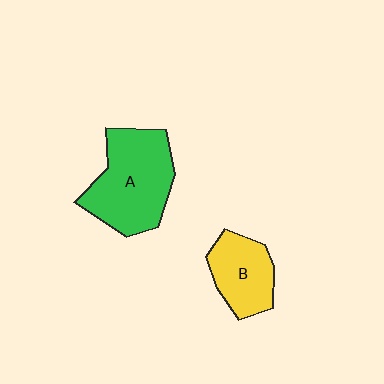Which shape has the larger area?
Shape A (green).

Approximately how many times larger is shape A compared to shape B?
Approximately 1.7 times.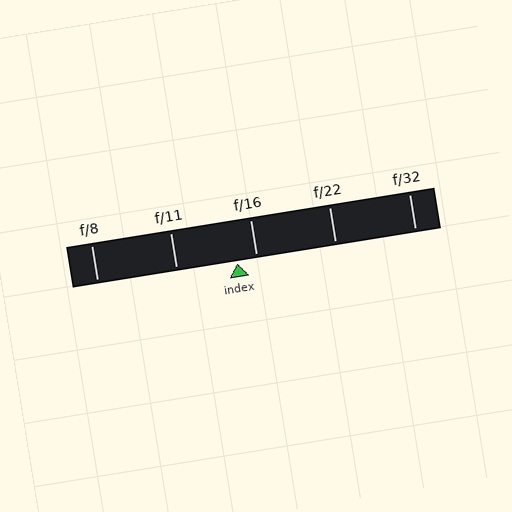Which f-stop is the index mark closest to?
The index mark is closest to f/16.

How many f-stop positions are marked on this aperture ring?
There are 5 f-stop positions marked.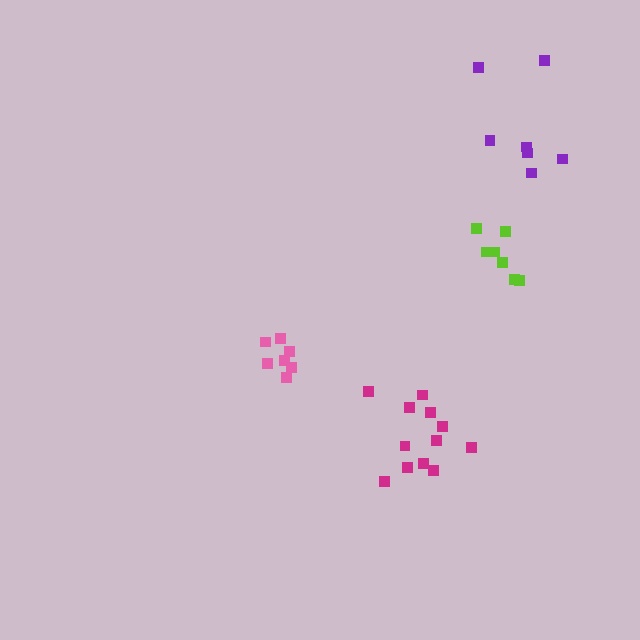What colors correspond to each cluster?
The clusters are colored: pink, magenta, purple, lime.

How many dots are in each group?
Group 1: 7 dots, Group 2: 12 dots, Group 3: 7 dots, Group 4: 7 dots (33 total).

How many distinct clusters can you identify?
There are 4 distinct clusters.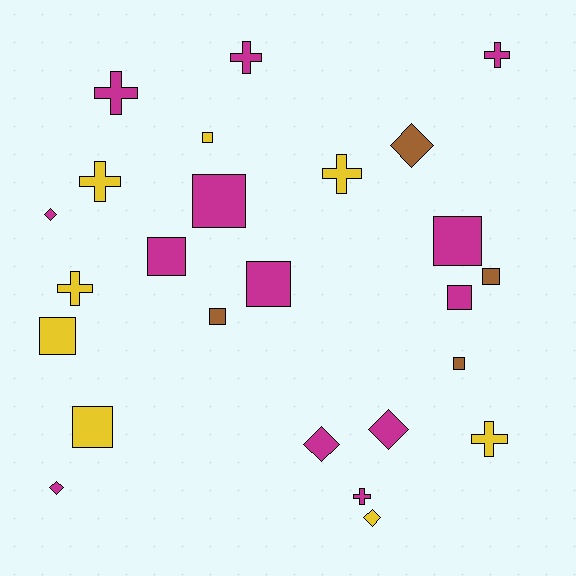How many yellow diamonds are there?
There is 1 yellow diamond.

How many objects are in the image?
There are 25 objects.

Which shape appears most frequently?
Square, with 11 objects.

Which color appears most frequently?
Magenta, with 13 objects.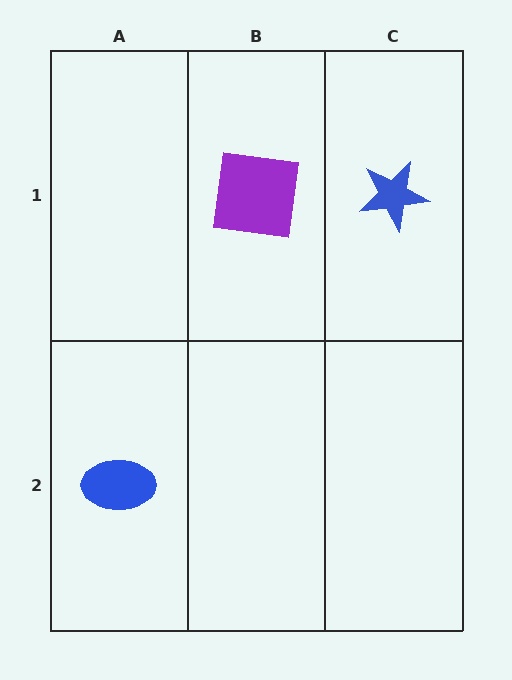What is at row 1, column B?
A purple square.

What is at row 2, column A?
A blue ellipse.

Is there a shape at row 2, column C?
No, that cell is empty.